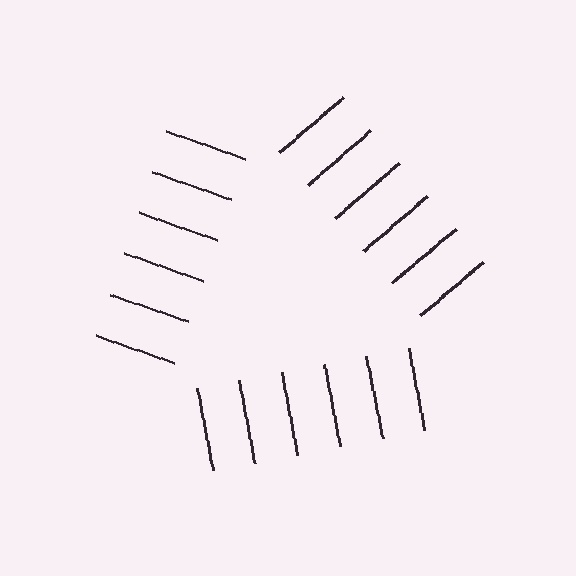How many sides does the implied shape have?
3 sides — the line-ends trace a triangle.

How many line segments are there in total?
18 — 6 along each of the 3 edges.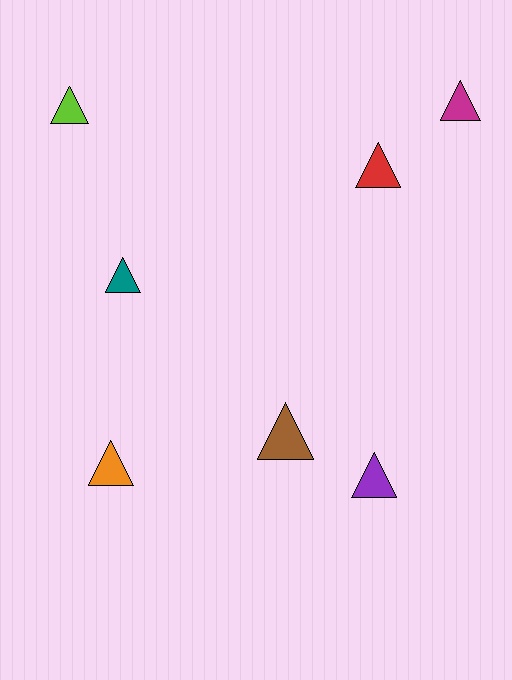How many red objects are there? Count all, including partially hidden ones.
There is 1 red object.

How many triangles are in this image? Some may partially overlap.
There are 7 triangles.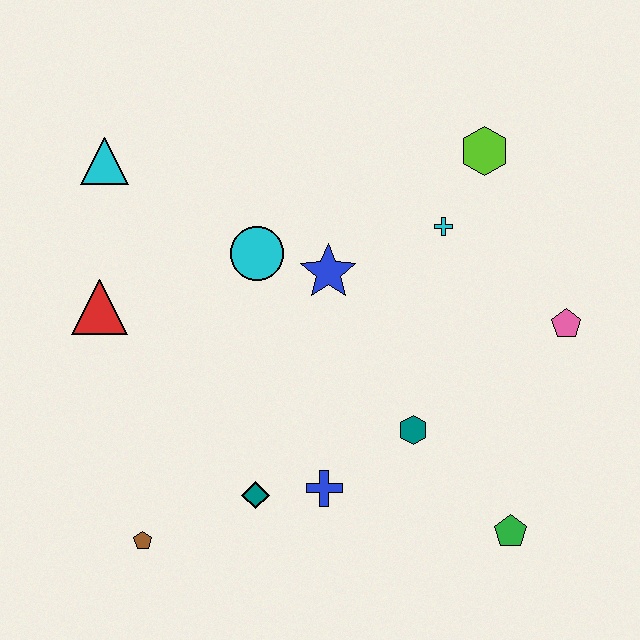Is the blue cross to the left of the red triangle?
No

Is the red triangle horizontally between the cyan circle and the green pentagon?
No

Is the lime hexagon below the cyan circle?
No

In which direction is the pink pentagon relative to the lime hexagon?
The pink pentagon is below the lime hexagon.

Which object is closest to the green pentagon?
The teal hexagon is closest to the green pentagon.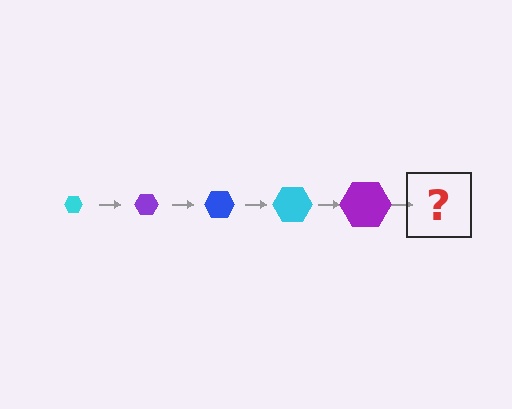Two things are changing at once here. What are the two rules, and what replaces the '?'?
The two rules are that the hexagon grows larger each step and the color cycles through cyan, purple, and blue. The '?' should be a blue hexagon, larger than the previous one.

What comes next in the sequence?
The next element should be a blue hexagon, larger than the previous one.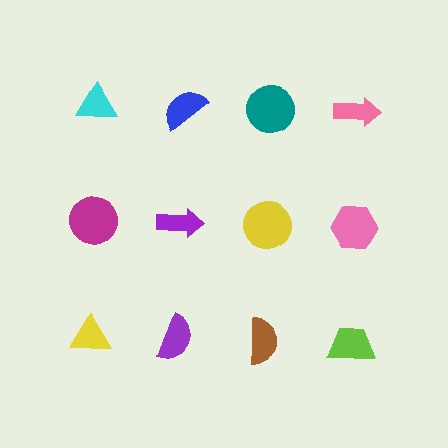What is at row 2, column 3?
A yellow circle.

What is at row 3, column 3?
A brown semicircle.